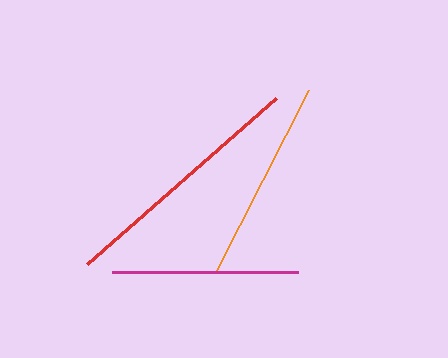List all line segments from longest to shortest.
From longest to shortest: red, orange, magenta.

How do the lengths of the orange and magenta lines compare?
The orange and magenta lines are approximately the same length.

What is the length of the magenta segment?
The magenta segment is approximately 187 pixels long.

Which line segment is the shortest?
The magenta line is the shortest at approximately 187 pixels.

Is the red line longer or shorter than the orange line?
The red line is longer than the orange line.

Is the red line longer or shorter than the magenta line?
The red line is longer than the magenta line.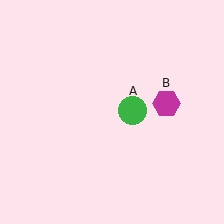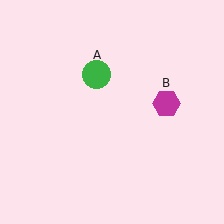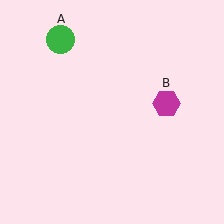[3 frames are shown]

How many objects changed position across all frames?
1 object changed position: green circle (object A).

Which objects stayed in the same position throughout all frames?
Magenta hexagon (object B) remained stationary.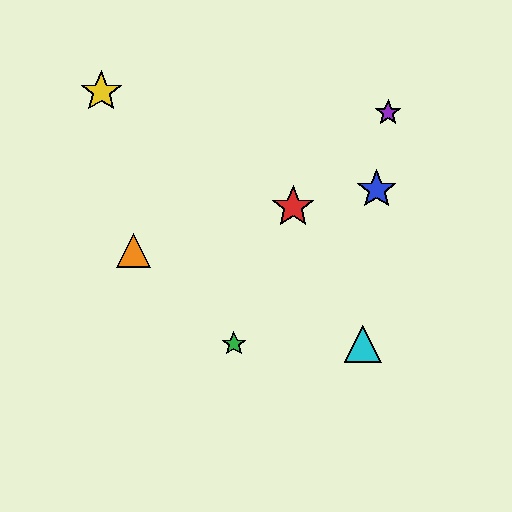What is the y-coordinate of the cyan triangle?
The cyan triangle is at y≈344.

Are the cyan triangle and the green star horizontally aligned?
Yes, both are at y≈344.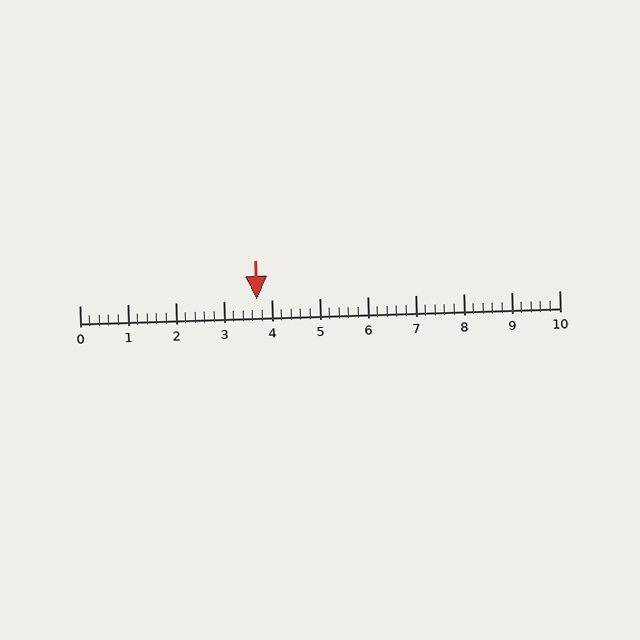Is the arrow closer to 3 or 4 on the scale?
The arrow is closer to 4.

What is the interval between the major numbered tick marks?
The major tick marks are spaced 1 units apart.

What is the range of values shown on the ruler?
The ruler shows values from 0 to 10.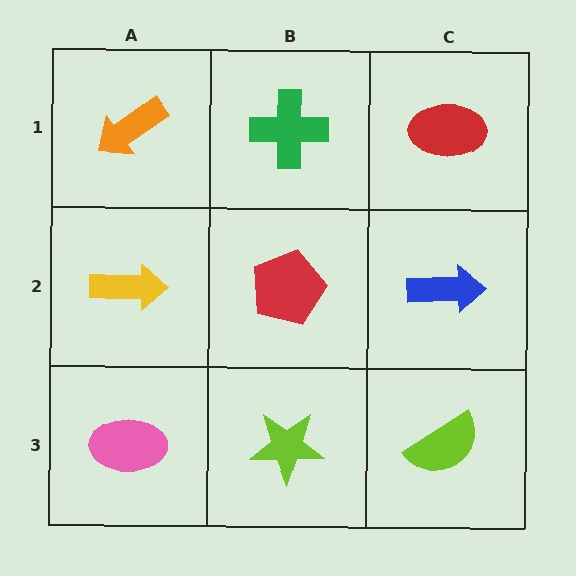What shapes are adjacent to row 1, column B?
A red pentagon (row 2, column B), an orange arrow (row 1, column A), a red ellipse (row 1, column C).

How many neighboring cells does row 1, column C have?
2.